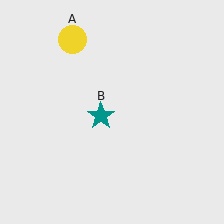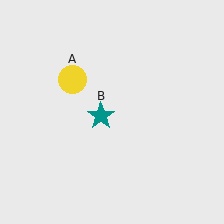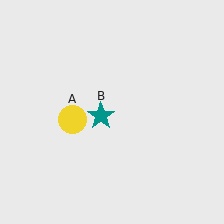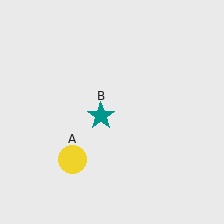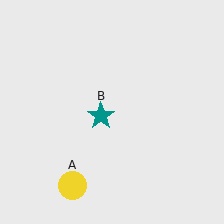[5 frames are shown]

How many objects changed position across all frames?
1 object changed position: yellow circle (object A).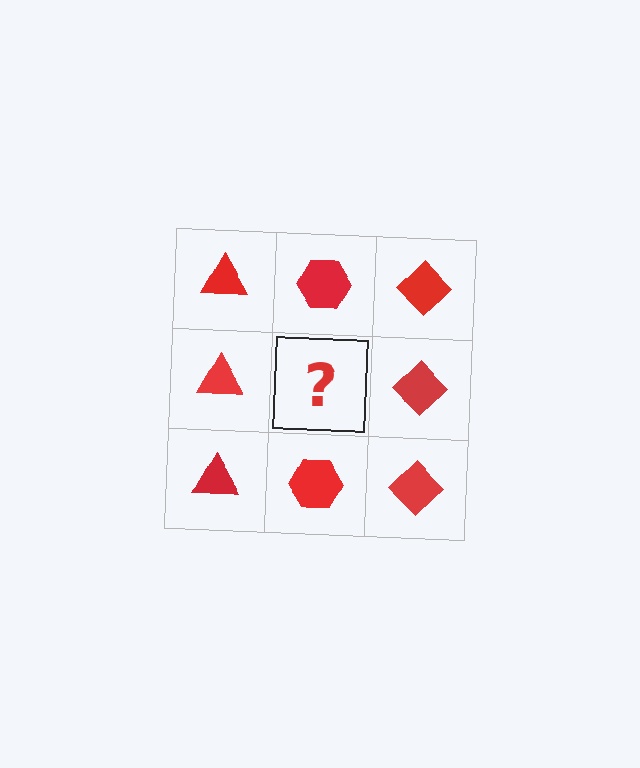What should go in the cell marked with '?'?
The missing cell should contain a red hexagon.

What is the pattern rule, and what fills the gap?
The rule is that each column has a consistent shape. The gap should be filled with a red hexagon.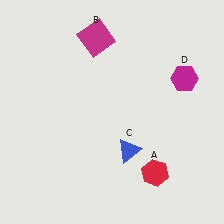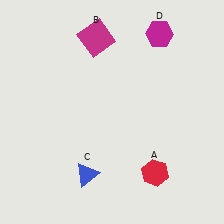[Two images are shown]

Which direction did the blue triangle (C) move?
The blue triangle (C) moved left.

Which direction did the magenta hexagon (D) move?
The magenta hexagon (D) moved up.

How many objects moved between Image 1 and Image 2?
2 objects moved between the two images.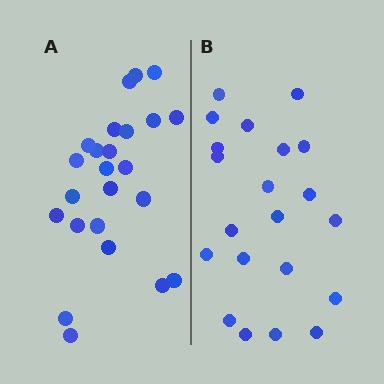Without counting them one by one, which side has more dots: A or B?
Region A (the left region) has more dots.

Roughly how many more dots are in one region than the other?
Region A has just a few more — roughly 2 or 3 more dots than region B.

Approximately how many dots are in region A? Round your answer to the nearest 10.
About 20 dots. (The exact count is 24, which rounds to 20.)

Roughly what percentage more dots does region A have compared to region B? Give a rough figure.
About 15% more.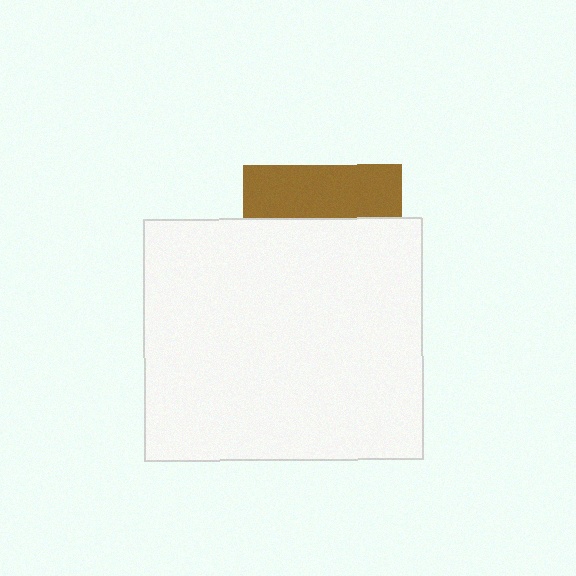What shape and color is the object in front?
The object in front is a white rectangle.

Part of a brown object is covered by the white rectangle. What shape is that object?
It is a square.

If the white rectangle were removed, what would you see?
You would see the complete brown square.